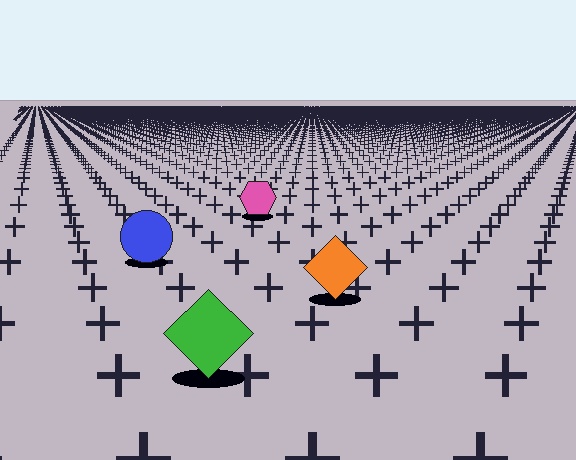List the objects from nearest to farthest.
From nearest to farthest: the green diamond, the orange diamond, the blue circle, the pink hexagon.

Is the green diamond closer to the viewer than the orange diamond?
Yes. The green diamond is closer — you can tell from the texture gradient: the ground texture is coarser near it.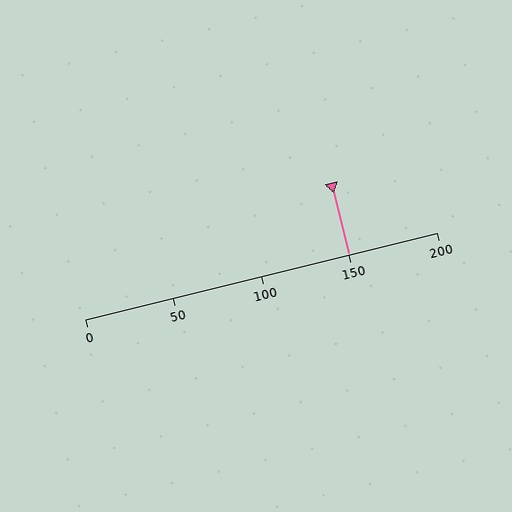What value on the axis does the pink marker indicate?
The marker indicates approximately 150.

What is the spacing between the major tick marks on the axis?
The major ticks are spaced 50 apart.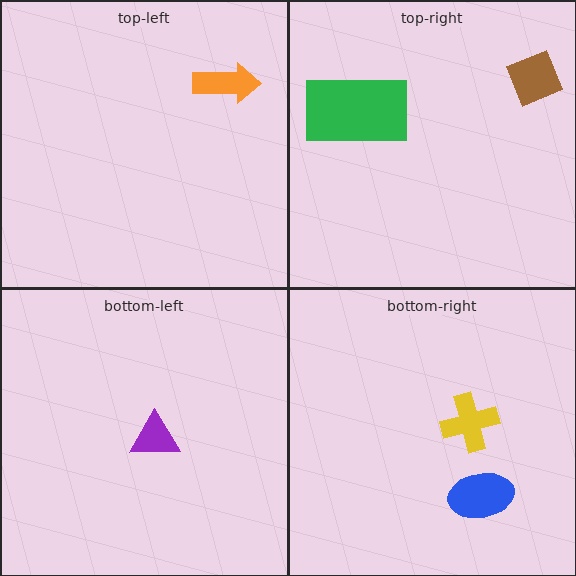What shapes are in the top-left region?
The orange arrow.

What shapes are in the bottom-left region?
The purple triangle.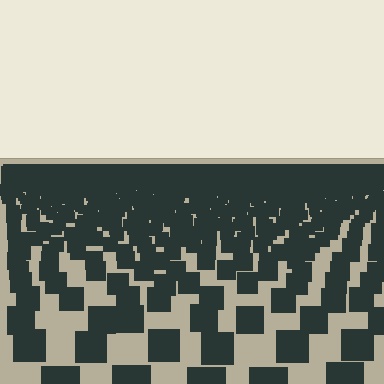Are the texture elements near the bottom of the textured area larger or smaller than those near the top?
Larger. Near the bottom, elements are closer to the viewer and appear at a bigger on-screen size.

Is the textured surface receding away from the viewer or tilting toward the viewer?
The surface is receding away from the viewer. Texture elements get smaller and denser toward the top.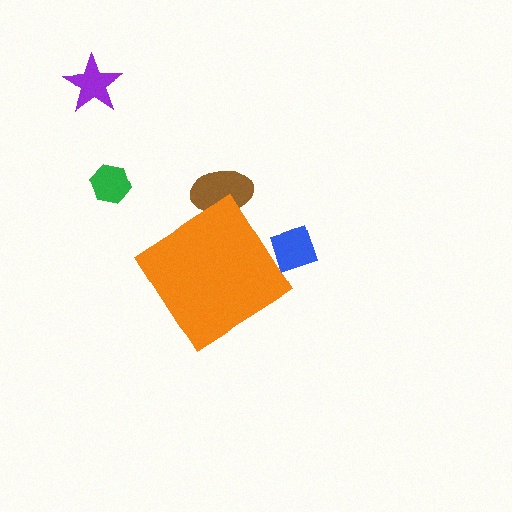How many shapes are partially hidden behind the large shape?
2 shapes are partially hidden.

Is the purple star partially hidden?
No, the purple star is fully visible.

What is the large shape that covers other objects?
An orange diamond.